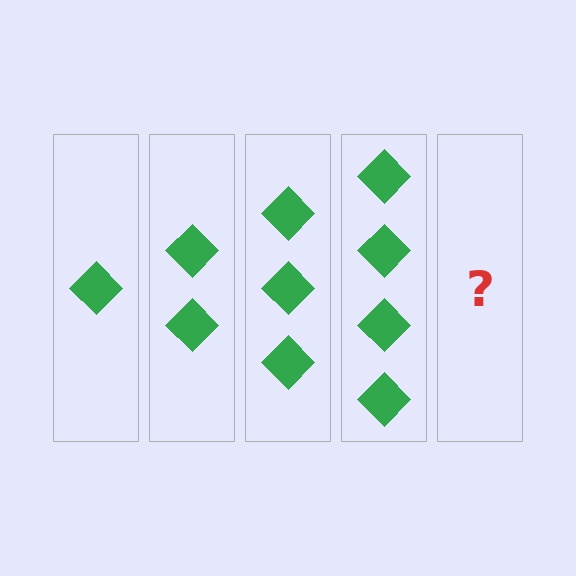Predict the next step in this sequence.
The next step is 5 diamonds.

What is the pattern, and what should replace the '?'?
The pattern is that each step adds one more diamond. The '?' should be 5 diamonds.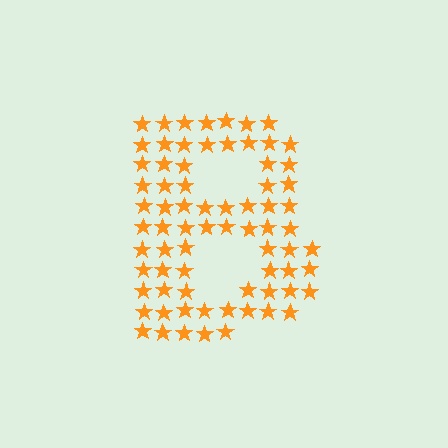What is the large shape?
The large shape is the letter B.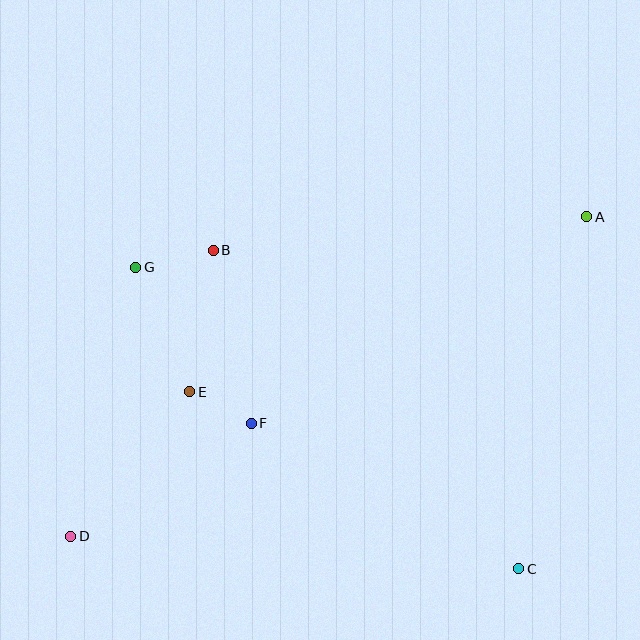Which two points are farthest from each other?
Points A and D are farthest from each other.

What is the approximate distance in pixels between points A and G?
The distance between A and G is approximately 454 pixels.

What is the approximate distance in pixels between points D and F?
The distance between D and F is approximately 213 pixels.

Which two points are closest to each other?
Points E and F are closest to each other.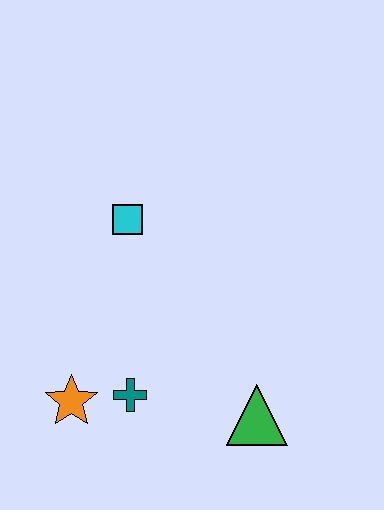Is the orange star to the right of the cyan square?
No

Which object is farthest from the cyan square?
The green triangle is farthest from the cyan square.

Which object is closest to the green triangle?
The teal cross is closest to the green triangle.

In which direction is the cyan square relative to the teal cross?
The cyan square is above the teal cross.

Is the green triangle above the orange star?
No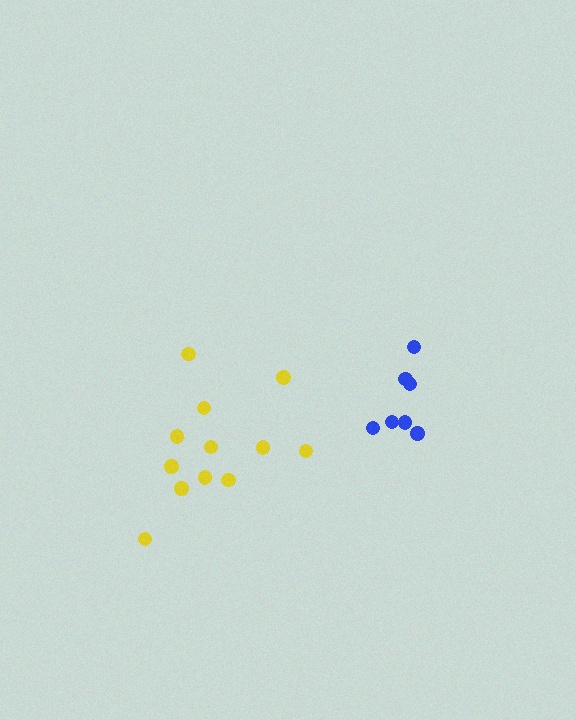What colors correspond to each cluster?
The clusters are colored: blue, yellow.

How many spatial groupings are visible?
There are 2 spatial groupings.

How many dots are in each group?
Group 1: 7 dots, Group 2: 12 dots (19 total).